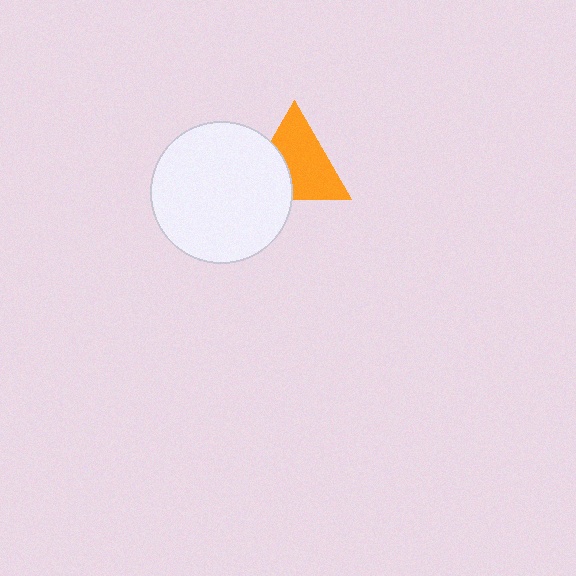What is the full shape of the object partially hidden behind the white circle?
The partially hidden object is an orange triangle.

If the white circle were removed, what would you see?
You would see the complete orange triangle.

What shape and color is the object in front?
The object in front is a white circle.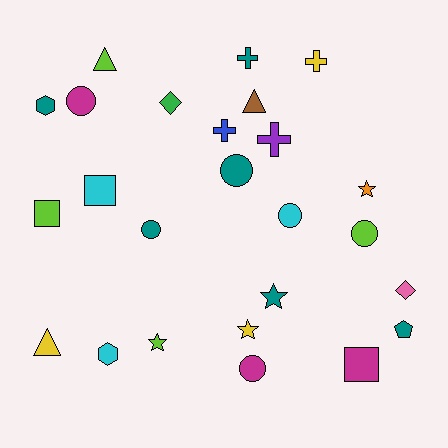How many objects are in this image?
There are 25 objects.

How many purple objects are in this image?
There is 1 purple object.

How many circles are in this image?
There are 6 circles.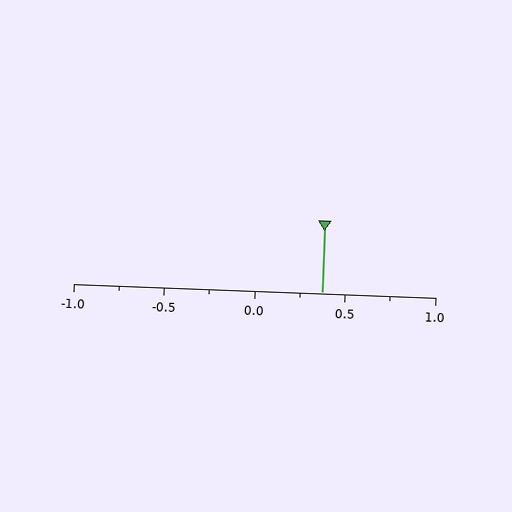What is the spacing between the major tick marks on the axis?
The major ticks are spaced 0.5 apart.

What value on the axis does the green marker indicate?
The marker indicates approximately 0.38.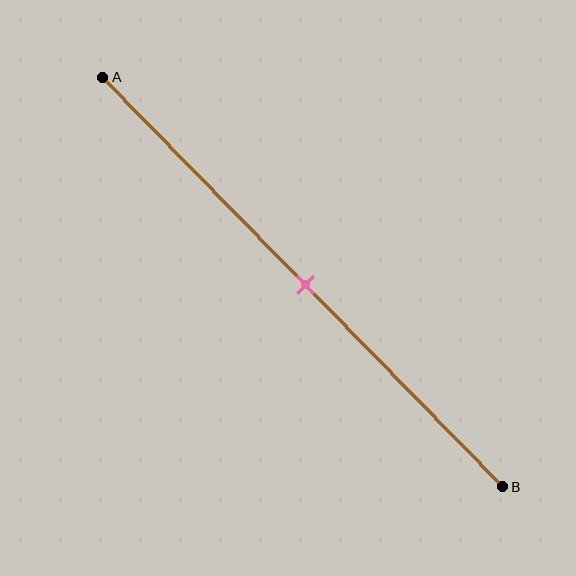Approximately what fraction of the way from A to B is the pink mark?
The pink mark is approximately 50% of the way from A to B.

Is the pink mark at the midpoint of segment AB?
Yes, the mark is approximately at the midpoint.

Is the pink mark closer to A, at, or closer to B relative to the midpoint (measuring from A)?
The pink mark is approximately at the midpoint of segment AB.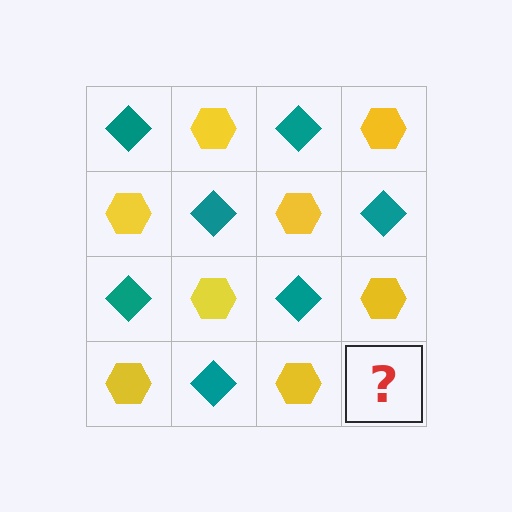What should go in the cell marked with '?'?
The missing cell should contain a teal diamond.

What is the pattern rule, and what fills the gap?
The rule is that it alternates teal diamond and yellow hexagon in a checkerboard pattern. The gap should be filled with a teal diamond.